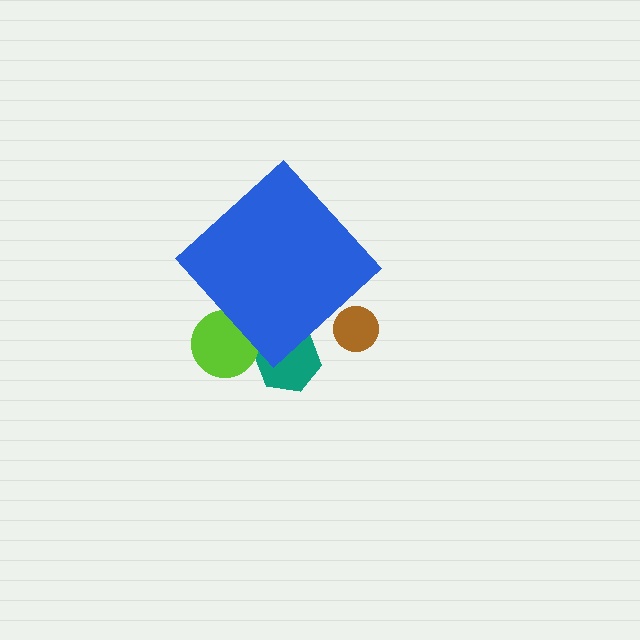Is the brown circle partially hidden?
Yes, the brown circle is partially hidden behind the blue diamond.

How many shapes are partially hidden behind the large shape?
3 shapes are partially hidden.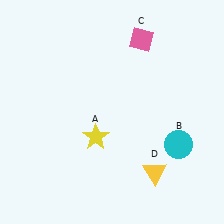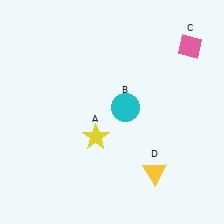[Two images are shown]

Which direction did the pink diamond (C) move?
The pink diamond (C) moved right.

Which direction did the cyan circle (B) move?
The cyan circle (B) moved left.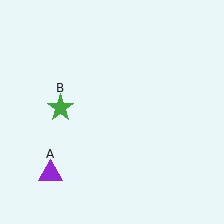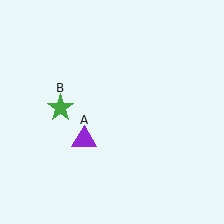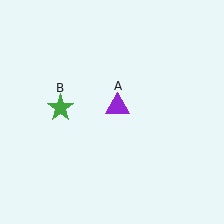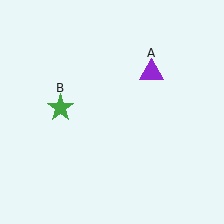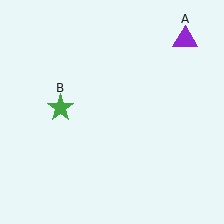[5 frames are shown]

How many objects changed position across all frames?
1 object changed position: purple triangle (object A).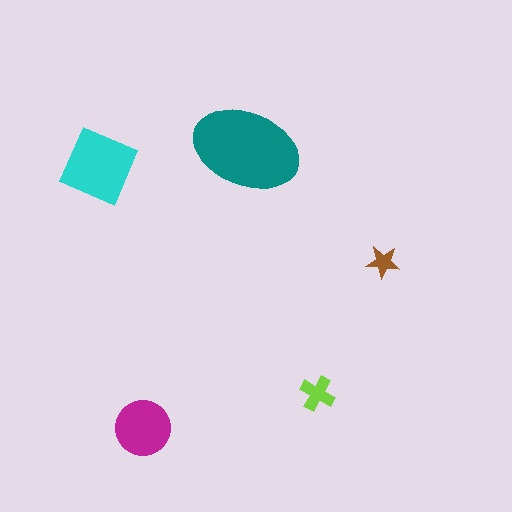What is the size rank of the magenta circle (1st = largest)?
3rd.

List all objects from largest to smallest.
The teal ellipse, the cyan diamond, the magenta circle, the lime cross, the brown star.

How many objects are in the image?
There are 5 objects in the image.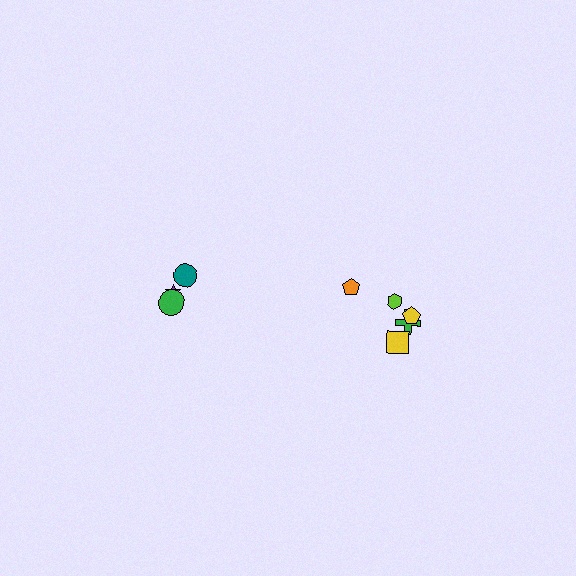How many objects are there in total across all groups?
There are 8 objects.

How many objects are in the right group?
There are 5 objects.